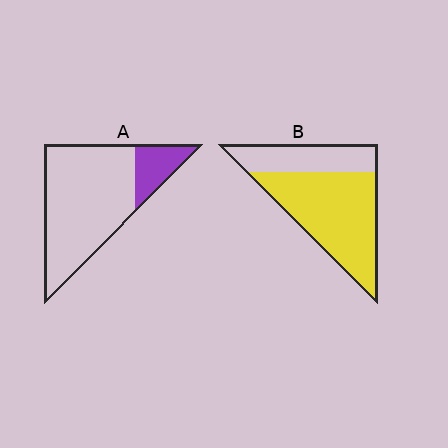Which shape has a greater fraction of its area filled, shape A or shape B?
Shape B.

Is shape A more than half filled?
No.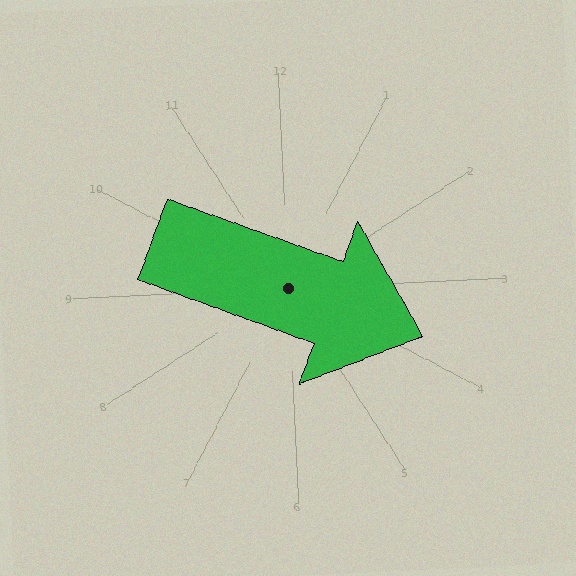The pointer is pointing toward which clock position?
Roughly 4 o'clock.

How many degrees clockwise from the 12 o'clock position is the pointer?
Approximately 112 degrees.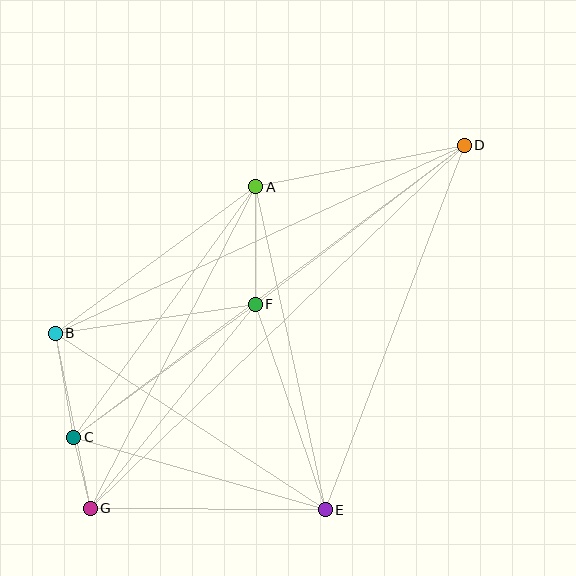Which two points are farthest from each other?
Points D and G are farthest from each other.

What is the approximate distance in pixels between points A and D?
The distance between A and D is approximately 212 pixels.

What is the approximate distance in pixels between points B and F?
The distance between B and F is approximately 202 pixels.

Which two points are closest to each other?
Points C and G are closest to each other.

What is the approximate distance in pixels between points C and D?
The distance between C and D is approximately 488 pixels.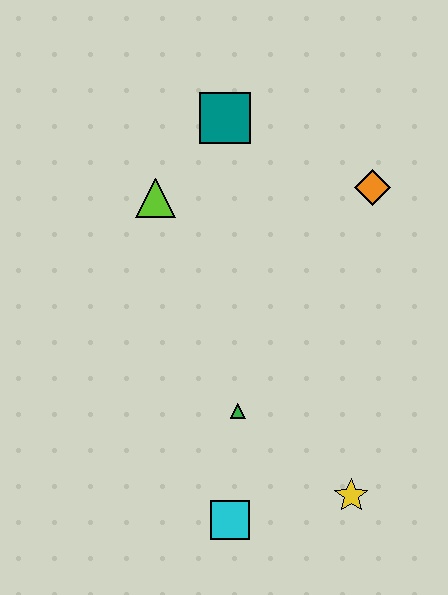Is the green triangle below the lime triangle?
Yes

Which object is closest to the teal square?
The lime triangle is closest to the teal square.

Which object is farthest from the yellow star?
The teal square is farthest from the yellow star.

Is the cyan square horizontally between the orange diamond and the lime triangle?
Yes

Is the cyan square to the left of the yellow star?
Yes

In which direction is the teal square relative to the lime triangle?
The teal square is above the lime triangle.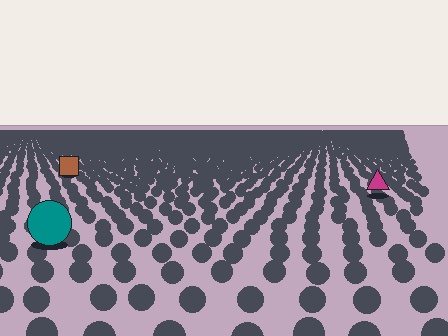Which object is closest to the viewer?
The teal circle is closest. The texture marks near it are larger and more spread out.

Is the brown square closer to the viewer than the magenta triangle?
No. The magenta triangle is closer — you can tell from the texture gradient: the ground texture is coarser near it.